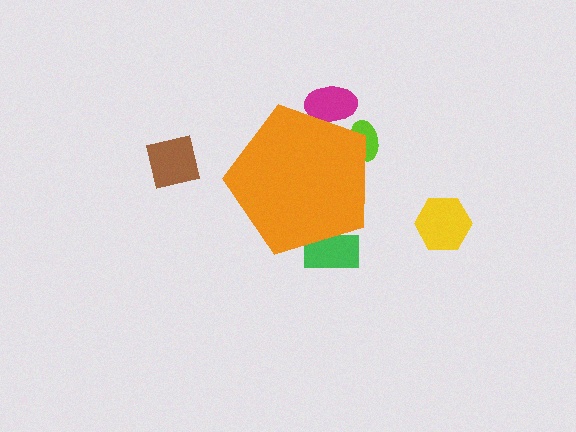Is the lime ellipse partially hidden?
Yes, the lime ellipse is partially hidden behind the orange pentagon.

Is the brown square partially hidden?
No, the brown square is fully visible.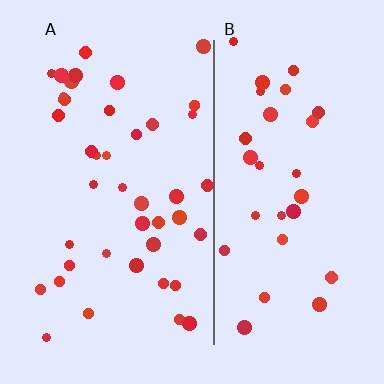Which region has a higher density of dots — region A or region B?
A (the left).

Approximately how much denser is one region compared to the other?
Approximately 1.4× — region A over region B.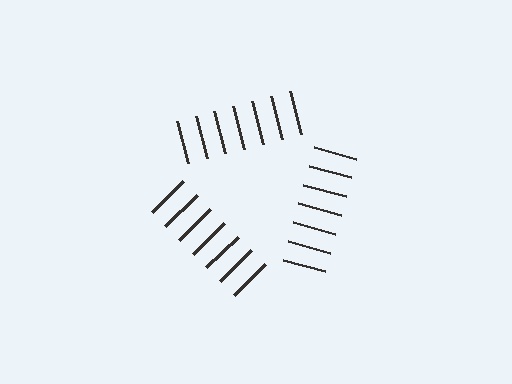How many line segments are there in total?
21 — 7 along each of the 3 edges.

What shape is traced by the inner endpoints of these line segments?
An illusory triangle — the line segments terminate on its edges but no continuous stroke is drawn.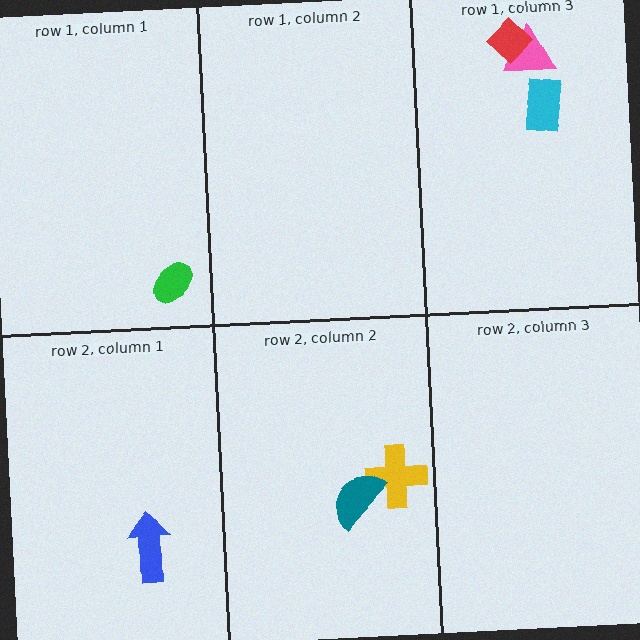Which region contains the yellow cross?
The row 2, column 2 region.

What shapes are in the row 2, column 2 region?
The yellow cross, the teal semicircle.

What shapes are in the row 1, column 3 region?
The pink triangle, the red diamond, the cyan rectangle.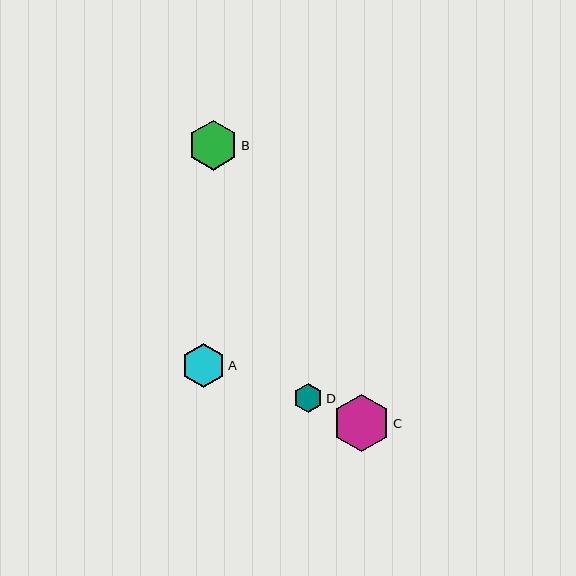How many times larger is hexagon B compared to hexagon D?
Hexagon B is approximately 1.7 times the size of hexagon D.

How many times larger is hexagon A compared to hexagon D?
Hexagon A is approximately 1.5 times the size of hexagon D.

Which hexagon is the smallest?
Hexagon D is the smallest with a size of approximately 30 pixels.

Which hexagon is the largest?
Hexagon C is the largest with a size of approximately 58 pixels.